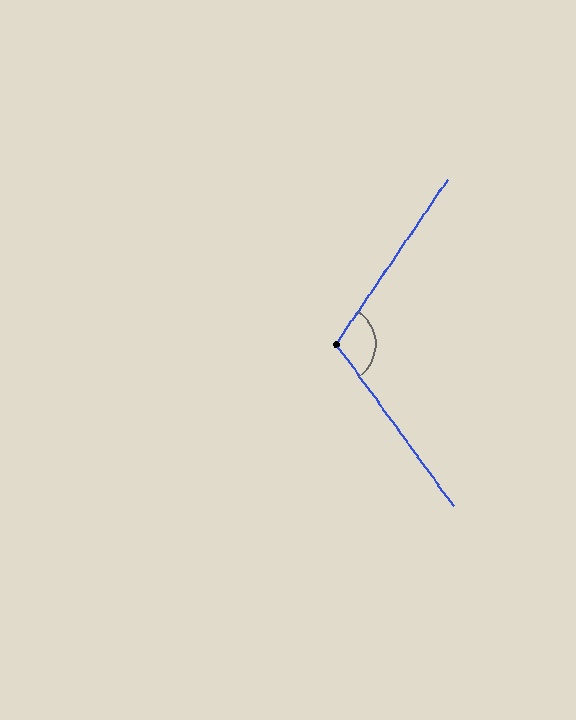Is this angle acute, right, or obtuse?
It is obtuse.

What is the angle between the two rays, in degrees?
Approximately 109 degrees.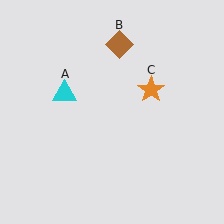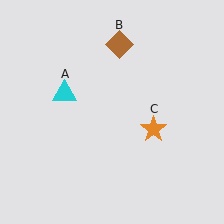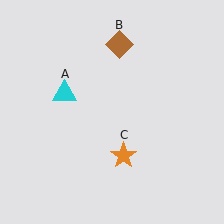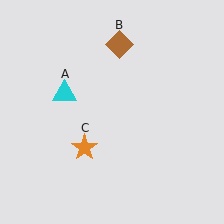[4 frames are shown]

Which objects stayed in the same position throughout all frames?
Cyan triangle (object A) and brown diamond (object B) remained stationary.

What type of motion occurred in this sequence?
The orange star (object C) rotated clockwise around the center of the scene.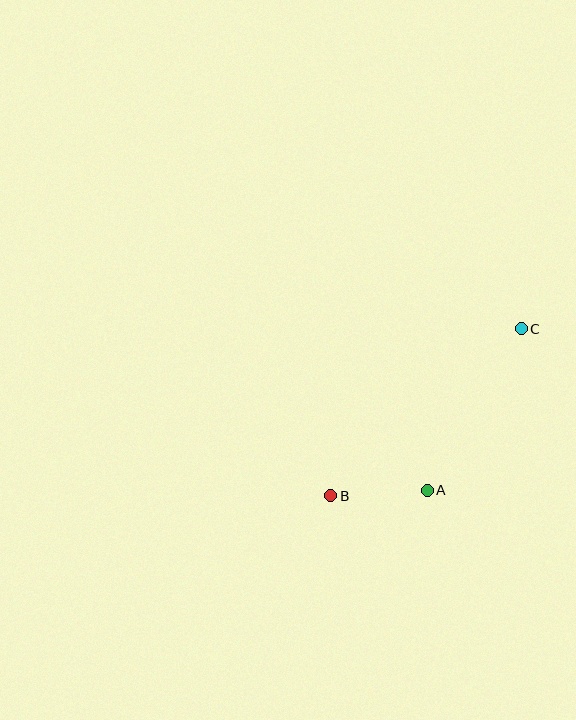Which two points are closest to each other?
Points A and B are closest to each other.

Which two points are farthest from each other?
Points B and C are farthest from each other.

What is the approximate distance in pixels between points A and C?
The distance between A and C is approximately 187 pixels.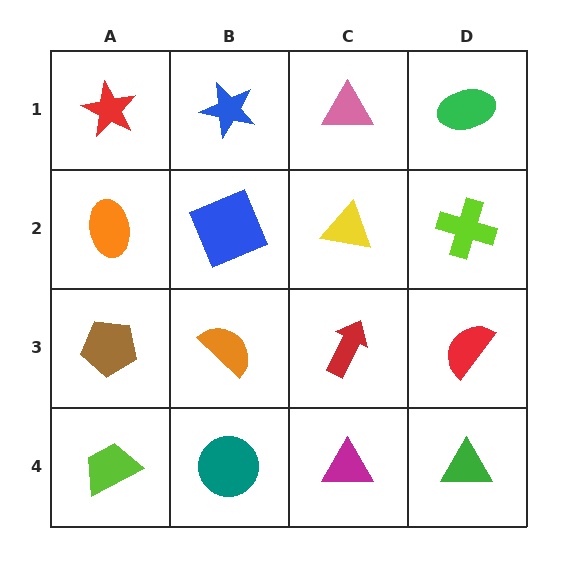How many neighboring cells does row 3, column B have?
4.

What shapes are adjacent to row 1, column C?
A yellow triangle (row 2, column C), a blue star (row 1, column B), a green ellipse (row 1, column D).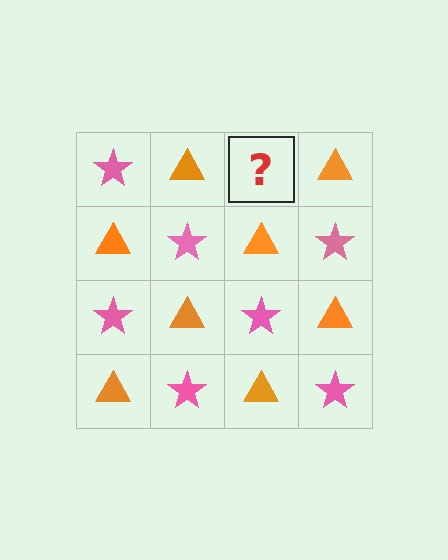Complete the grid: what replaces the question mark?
The question mark should be replaced with a pink star.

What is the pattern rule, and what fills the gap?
The rule is that it alternates pink star and orange triangle in a checkerboard pattern. The gap should be filled with a pink star.